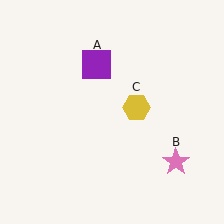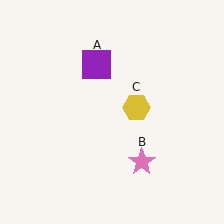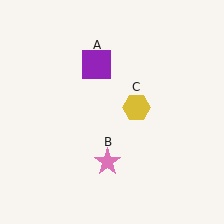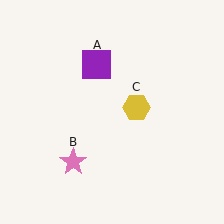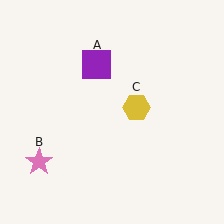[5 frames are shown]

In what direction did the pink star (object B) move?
The pink star (object B) moved left.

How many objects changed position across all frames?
1 object changed position: pink star (object B).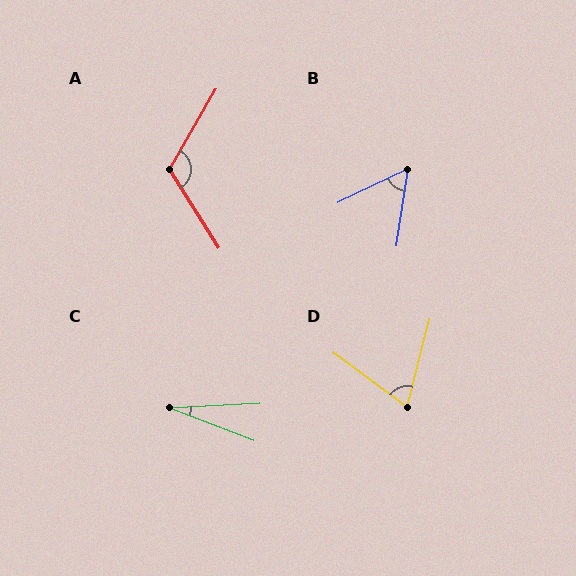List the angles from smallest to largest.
C (24°), B (55°), D (68°), A (118°).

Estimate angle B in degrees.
Approximately 55 degrees.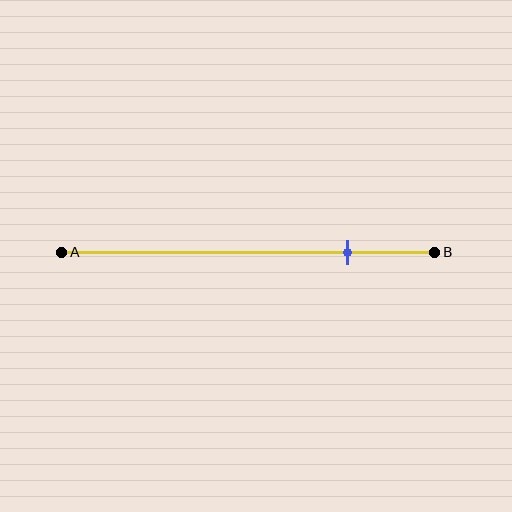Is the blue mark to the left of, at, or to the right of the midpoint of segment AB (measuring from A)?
The blue mark is to the right of the midpoint of segment AB.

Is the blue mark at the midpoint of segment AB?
No, the mark is at about 75% from A, not at the 50% midpoint.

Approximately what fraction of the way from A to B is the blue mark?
The blue mark is approximately 75% of the way from A to B.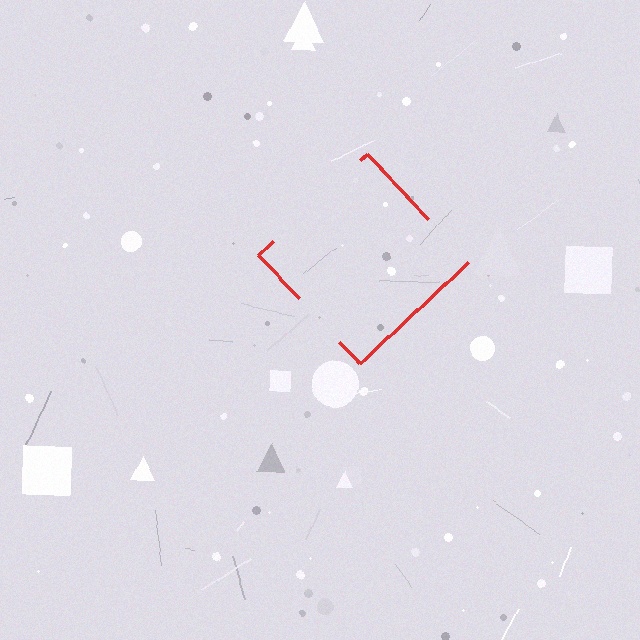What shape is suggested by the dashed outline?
The dashed outline suggests a diamond.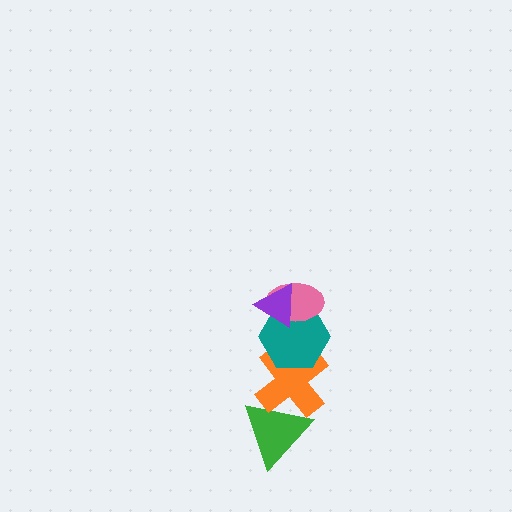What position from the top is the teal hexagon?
The teal hexagon is 3rd from the top.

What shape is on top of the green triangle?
The orange cross is on top of the green triangle.